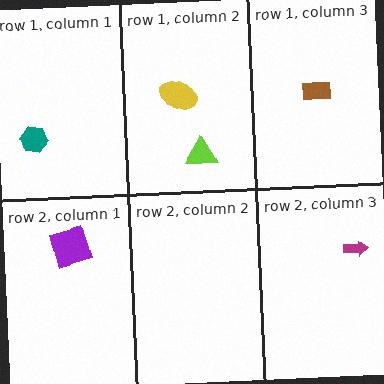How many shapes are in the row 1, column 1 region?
1.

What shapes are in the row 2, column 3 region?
The magenta arrow.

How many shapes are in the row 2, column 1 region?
1.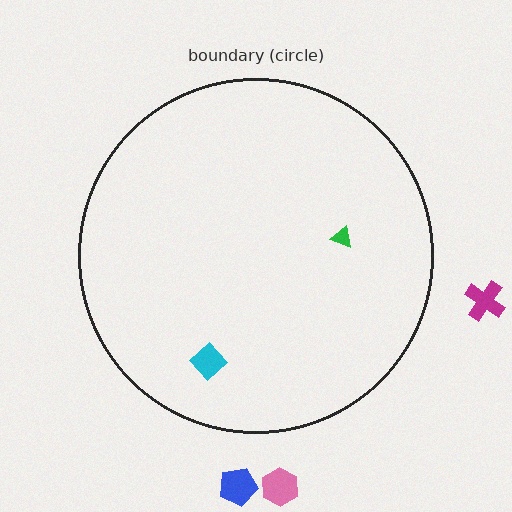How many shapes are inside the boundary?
2 inside, 3 outside.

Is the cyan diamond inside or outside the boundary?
Inside.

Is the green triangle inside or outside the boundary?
Inside.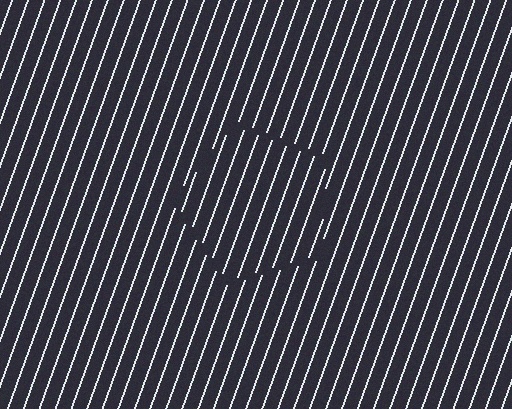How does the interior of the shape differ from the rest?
The interior of the shape contains the same grating, shifted by half a period — the contour is defined by the phase discontinuity where line-ends from the inner and outer gratings abut.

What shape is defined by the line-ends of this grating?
An illusory pentagon. The interior of the shape contains the same grating, shifted by half a period — the contour is defined by the phase discontinuity where line-ends from the inner and outer gratings abut.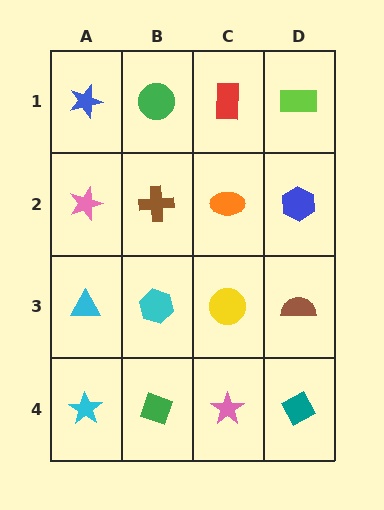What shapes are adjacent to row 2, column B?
A green circle (row 1, column B), a cyan hexagon (row 3, column B), a pink star (row 2, column A), an orange ellipse (row 2, column C).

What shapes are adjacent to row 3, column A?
A pink star (row 2, column A), a cyan star (row 4, column A), a cyan hexagon (row 3, column B).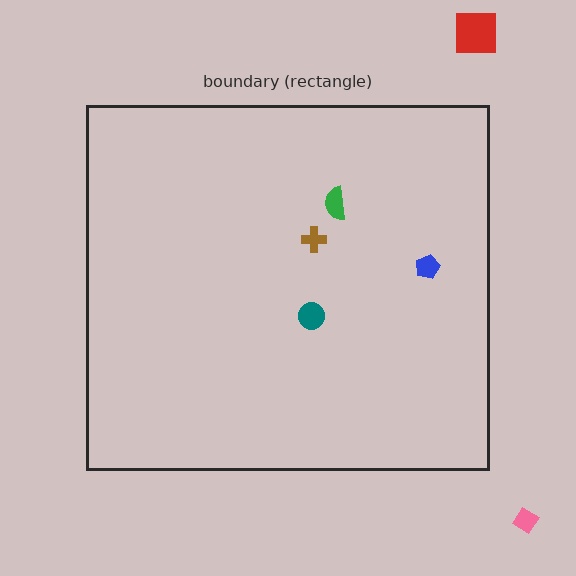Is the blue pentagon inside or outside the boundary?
Inside.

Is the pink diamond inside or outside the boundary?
Outside.